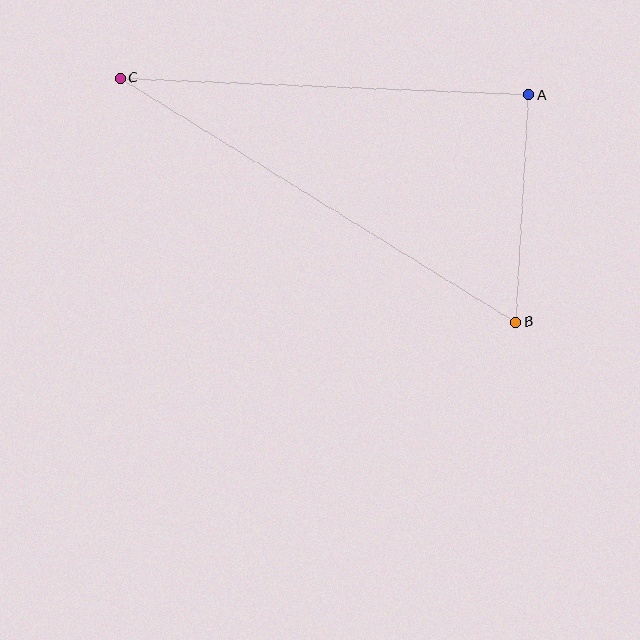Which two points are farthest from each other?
Points B and C are farthest from each other.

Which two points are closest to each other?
Points A and B are closest to each other.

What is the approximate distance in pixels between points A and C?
The distance between A and C is approximately 409 pixels.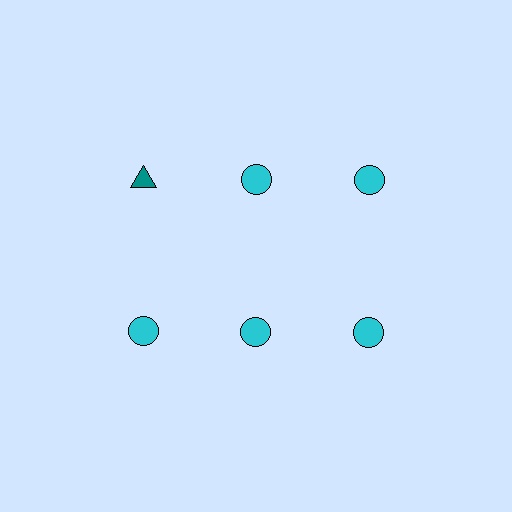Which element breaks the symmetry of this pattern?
The teal triangle in the top row, leftmost column breaks the symmetry. All other shapes are cyan circles.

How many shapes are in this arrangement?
There are 6 shapes arranged in a grid pattern.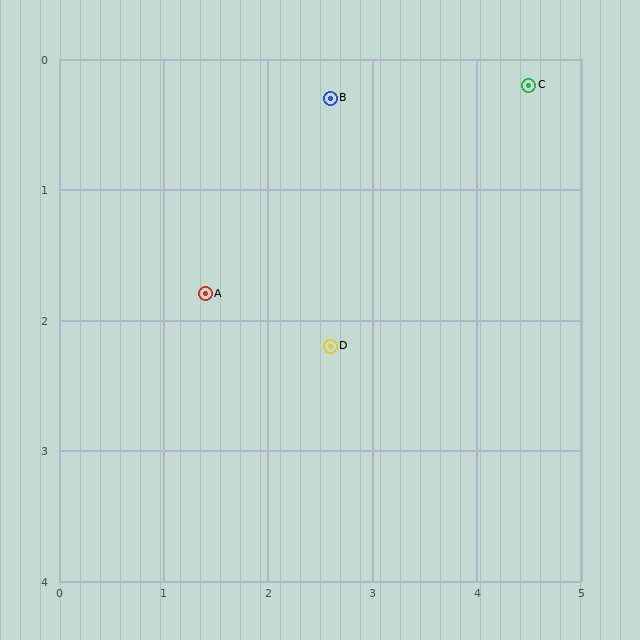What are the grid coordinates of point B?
Point B is at approximately (2.6, 0.3).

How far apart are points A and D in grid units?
Points A and D are about 1.3 grid units apart.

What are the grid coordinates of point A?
Point A is at approximately (1.4, 1.8).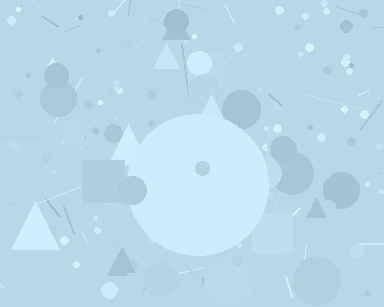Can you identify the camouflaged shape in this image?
The camouflaged shape is a circle.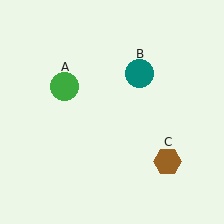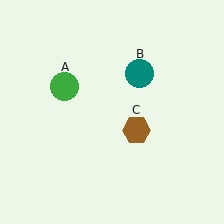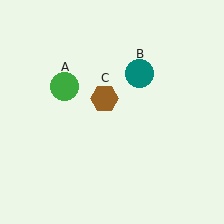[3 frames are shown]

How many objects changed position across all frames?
1 object changed position: brown hexagon (object C).